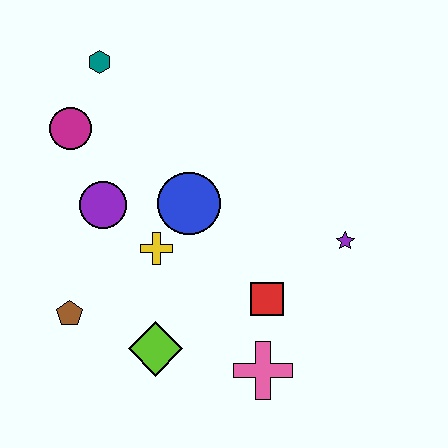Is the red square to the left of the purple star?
Yes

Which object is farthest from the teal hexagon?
The pink cross is farthest from the teal hexagon.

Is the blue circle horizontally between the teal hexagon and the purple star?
Yes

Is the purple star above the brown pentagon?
Yes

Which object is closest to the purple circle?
The yellow cross is closest to the purple circle.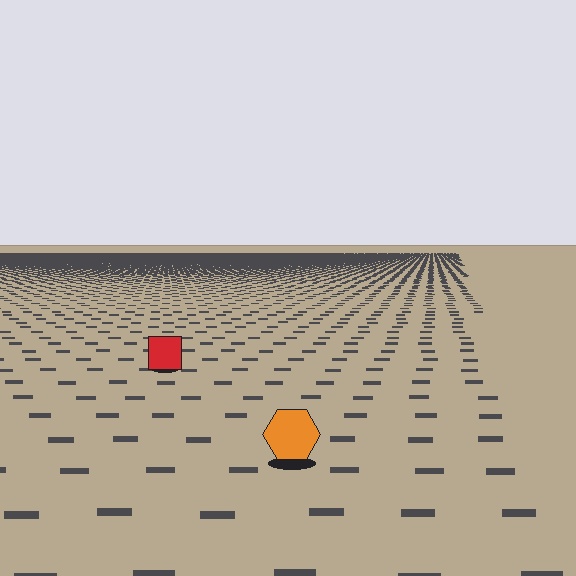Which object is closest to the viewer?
The orange hexagon is closest. The texture marks near it are larger and more spread out.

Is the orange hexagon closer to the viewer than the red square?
Yes. The orange hexagon is closer — you can tell from the texture gradient: the ground texture is coarser near it.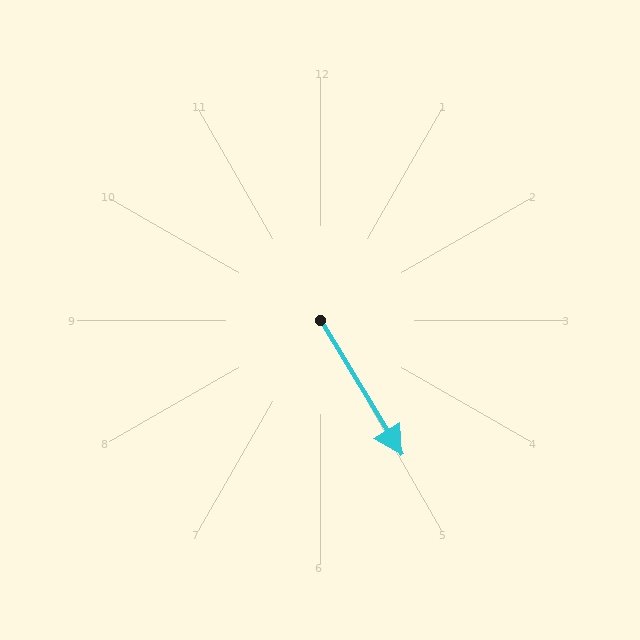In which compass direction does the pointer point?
Southeast.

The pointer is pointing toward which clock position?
Roughly 5 o'clock.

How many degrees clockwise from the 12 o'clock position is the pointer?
Approximately 149 degrees.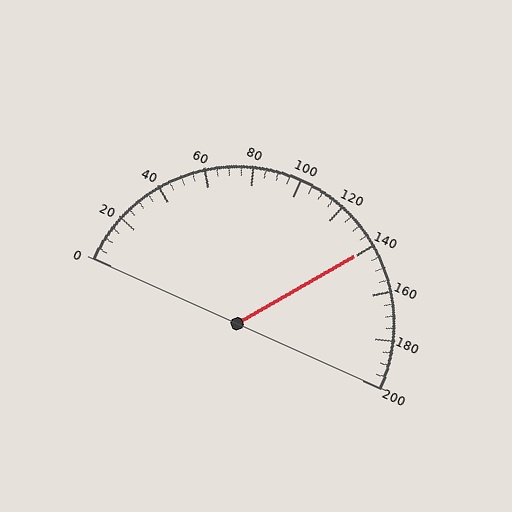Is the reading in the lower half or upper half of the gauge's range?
The reading is in the upper half of the range (0 to 200).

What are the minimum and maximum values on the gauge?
The gauge ranges from 0 to 200.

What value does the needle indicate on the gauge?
The needle indicates approximately 140.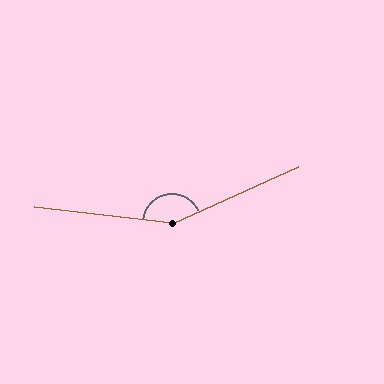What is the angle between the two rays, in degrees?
Approximately 149 degrees.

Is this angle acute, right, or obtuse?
It is obtuse.